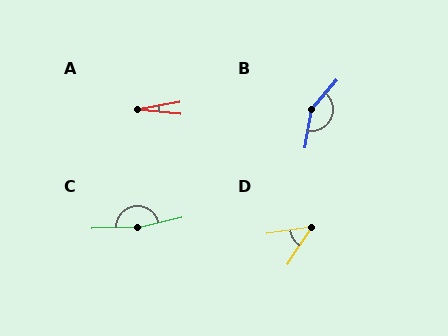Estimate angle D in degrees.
Approximately 49 degrees.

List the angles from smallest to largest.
A (15°), D (49°), B (148°), C (168°).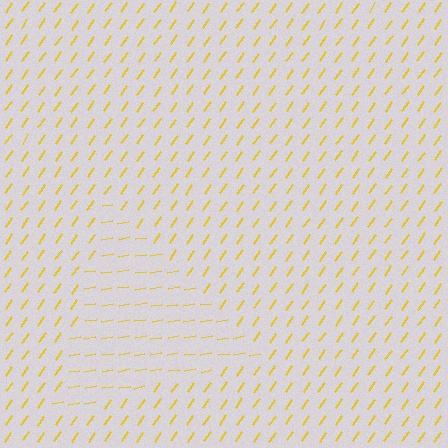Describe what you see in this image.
The image is filled with small yellow line segments. A triangle region in the image has lines oriented differently from the surrounding lines, creating a visible texture boundary.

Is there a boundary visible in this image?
Yes, there is a texture boundary formed by a change in line orientation.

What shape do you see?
I see a triangle.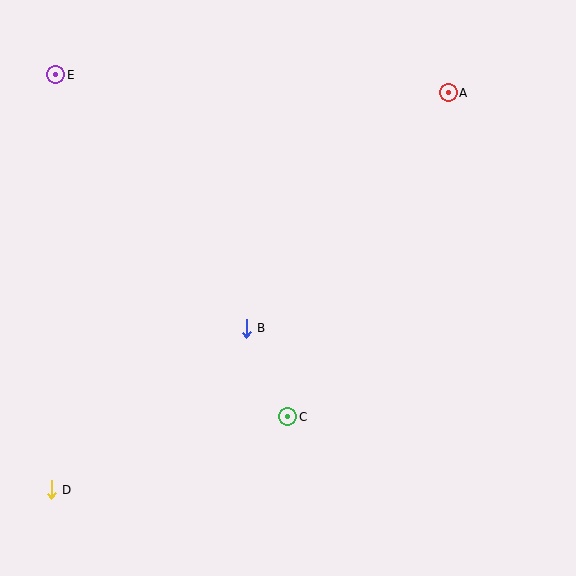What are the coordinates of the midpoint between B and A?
The midpoint between B and A is at (347, 210).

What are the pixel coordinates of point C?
Point C is at (288, 417).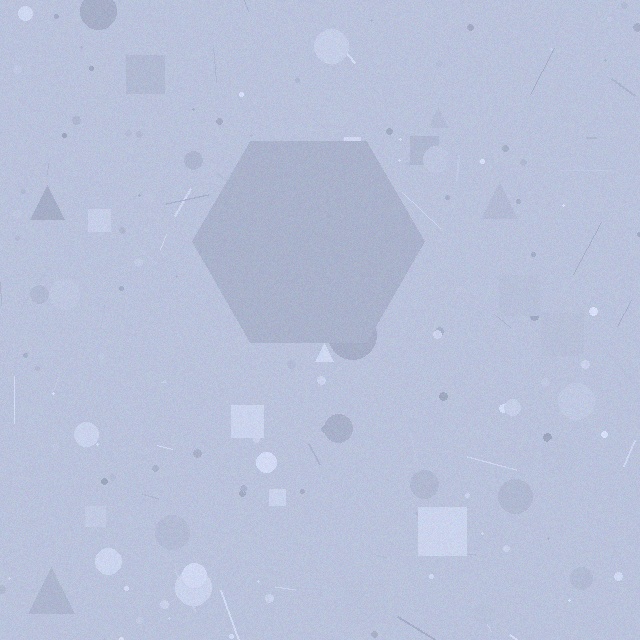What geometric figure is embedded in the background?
A hexagon is embedded in the background.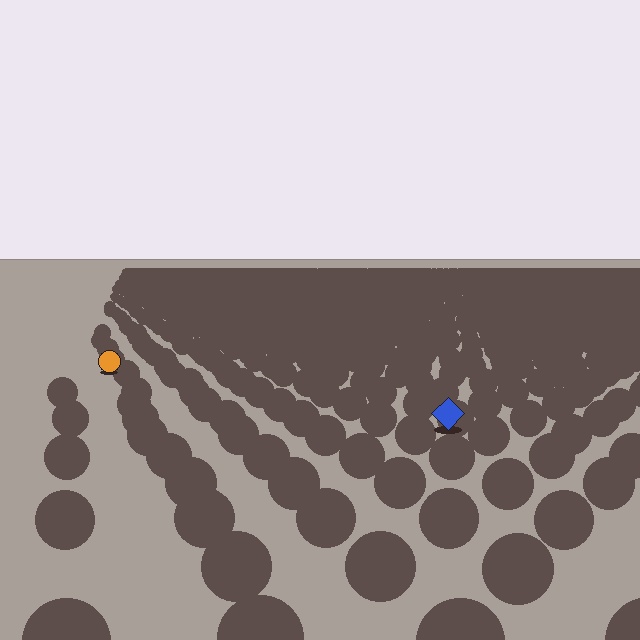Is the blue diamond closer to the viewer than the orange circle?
Yes. The blue diamond is closer — you can tell from the texture gradient: the ground texture is coarser near it.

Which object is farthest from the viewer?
The orange circle is farthest from the viewer. It appears smaller and the ground texture around it is denser.